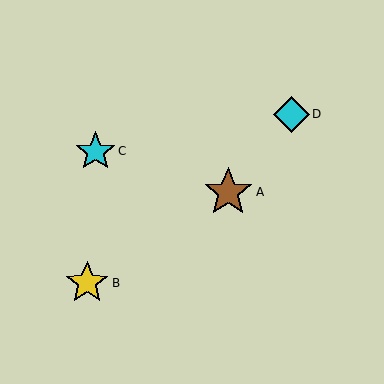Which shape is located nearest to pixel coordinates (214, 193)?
The brown star (labeled A) at (228, 192) is nearest to that location.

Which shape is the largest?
The brown star (labeled A) is the largest.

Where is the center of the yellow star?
The center of the yellow star is at (87, 283).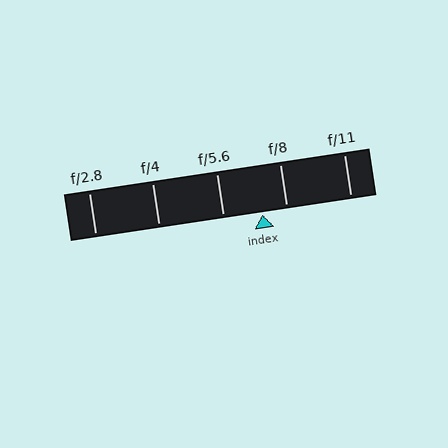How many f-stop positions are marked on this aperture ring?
There are 5 f-stop positions marked.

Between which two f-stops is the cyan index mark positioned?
The index mark is between f/5.6 and f/8.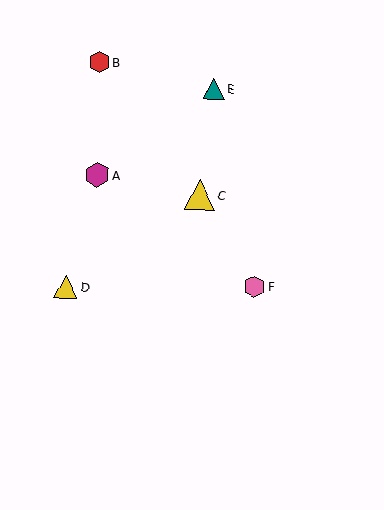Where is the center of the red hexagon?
The center of the red hexagon is at (99, 62).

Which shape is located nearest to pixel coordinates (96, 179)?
The magenta hexagon (labeled A) at (97, 175) is nearest to that location.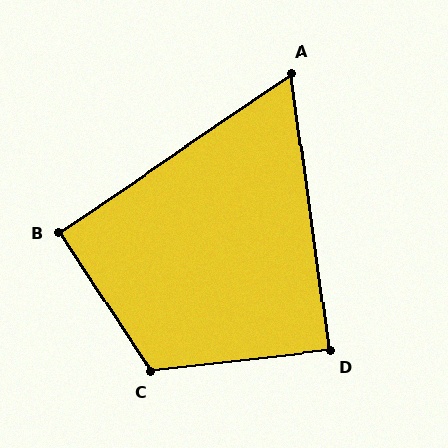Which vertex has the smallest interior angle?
A, at approximately 63 degrees.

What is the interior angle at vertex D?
Approximately 89 degrees (approximately right).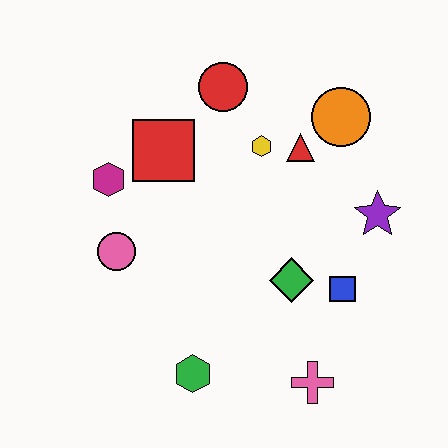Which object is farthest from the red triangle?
The green hexagon is farthest from the red triangle.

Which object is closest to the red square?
The magenta hexagon is closest to the red square.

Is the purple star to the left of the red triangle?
No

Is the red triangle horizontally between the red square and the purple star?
Yes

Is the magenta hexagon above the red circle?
No